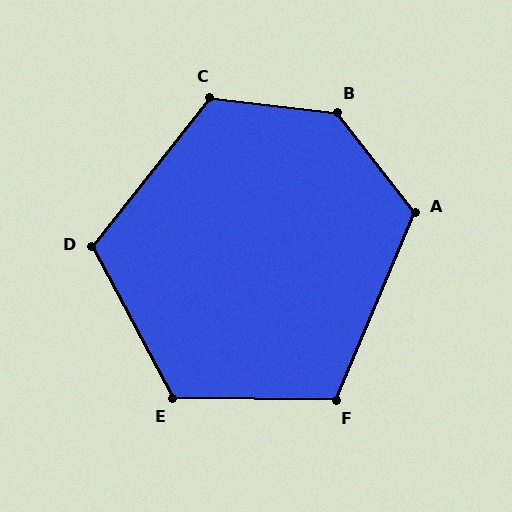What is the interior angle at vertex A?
Approximately 119 degrees (obtuse).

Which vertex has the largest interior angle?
B, at approximately 134 degrees.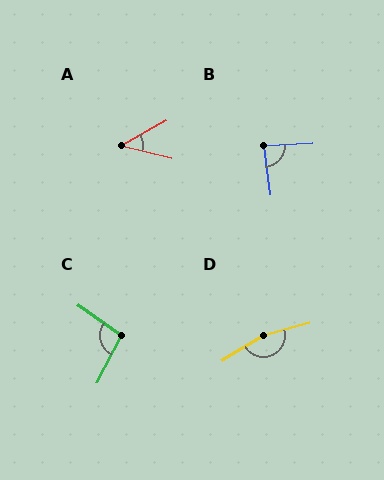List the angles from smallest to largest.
A (44°), B (85°), C (98°), D (164°).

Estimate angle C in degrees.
Approximately 98 degrees.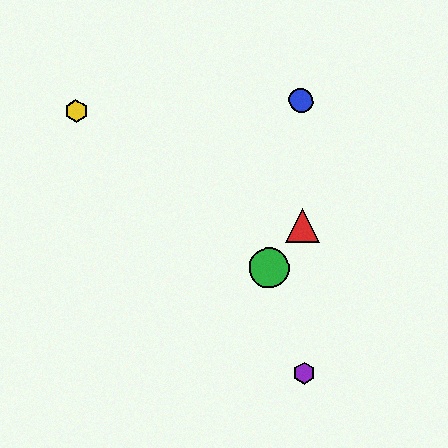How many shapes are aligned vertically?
3 shapes (the red triangle, the blue circle, the purple hexagon) are aligned vertically.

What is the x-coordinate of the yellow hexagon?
The yellow hexagon is at x≈76.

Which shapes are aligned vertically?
The red triangle, the blue circle, the purple hexagon are aligned vertically.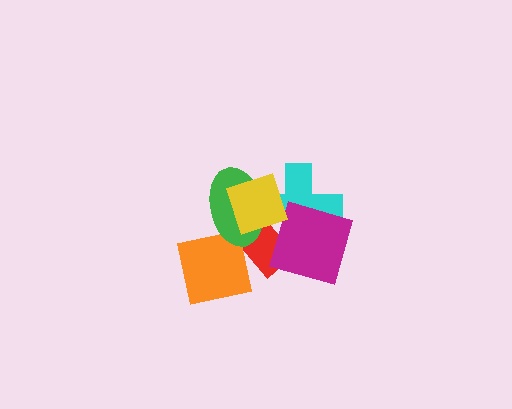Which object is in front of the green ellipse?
The yellow diamond is in front of the green ellipse.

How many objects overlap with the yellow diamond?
4 objects overlap with the yellow diamond.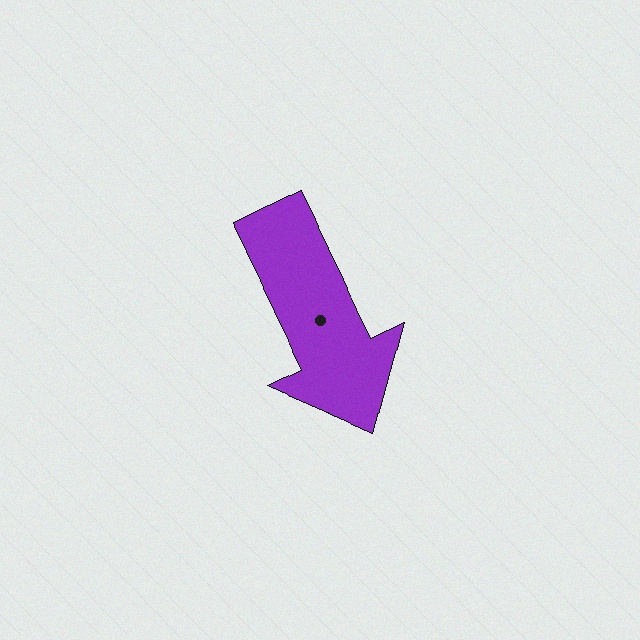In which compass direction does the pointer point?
Southeast.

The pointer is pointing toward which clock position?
Roughly 5 o'clock.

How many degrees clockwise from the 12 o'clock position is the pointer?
Approximately 154 degrees.